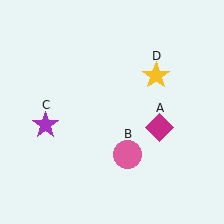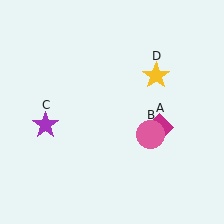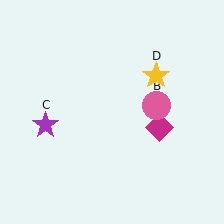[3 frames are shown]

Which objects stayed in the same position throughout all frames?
Magenta diamond (object A) and purple star (object C) and yellow star (object D) remained stationary.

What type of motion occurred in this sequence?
The pink circle (object B) rotated counterclockwise around the center of the scene.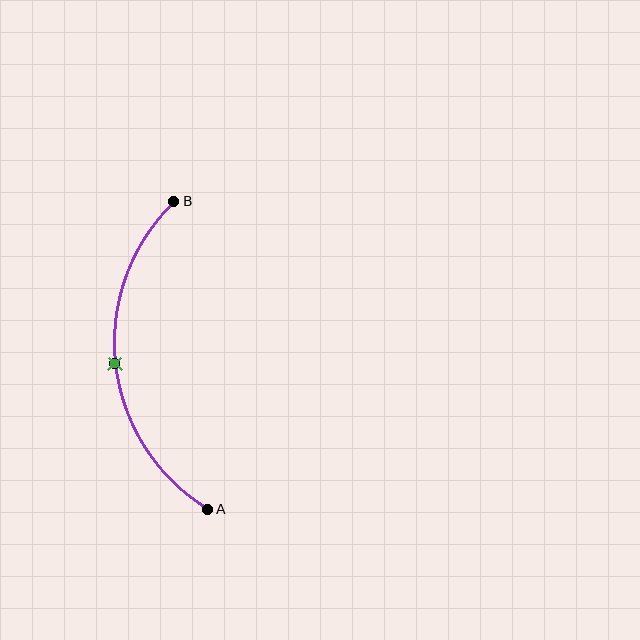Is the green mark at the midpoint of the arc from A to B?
Yes. The green mark lies on the arc at equal arc-length from both A and B — it is the arc midpoint.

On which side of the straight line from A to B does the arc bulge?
The arc bulges to the left of the straight line connecting A and B.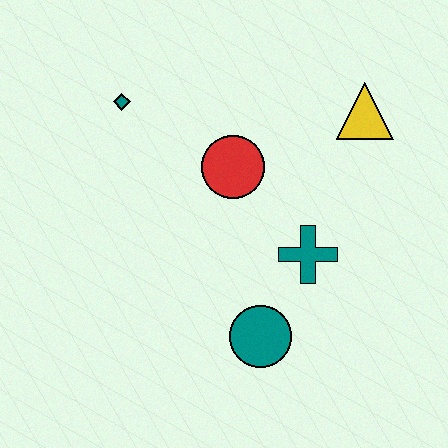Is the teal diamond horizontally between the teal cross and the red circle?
No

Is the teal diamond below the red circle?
No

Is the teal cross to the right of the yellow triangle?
No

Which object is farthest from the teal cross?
The teal diamond is farthest from the teal cross.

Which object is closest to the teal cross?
The teal circle is closest to the teal cross.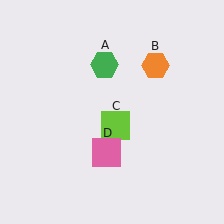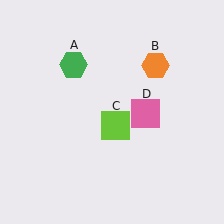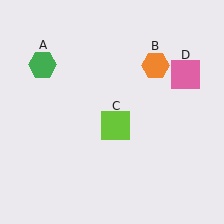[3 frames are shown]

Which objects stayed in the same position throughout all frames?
Orange hexagon (object B) and lime square (object C) remained stationary.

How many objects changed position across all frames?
2 objects changed position: green hexagon (object A), pink square (object D).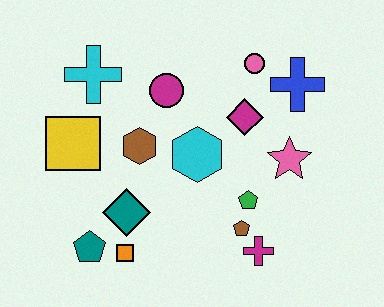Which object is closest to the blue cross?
The pink circle is closest to the blue cross.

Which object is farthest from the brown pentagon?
The cyan cross is farthest from the brown pentagon.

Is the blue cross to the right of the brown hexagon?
Yes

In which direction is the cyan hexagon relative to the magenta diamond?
The cyan hexagon is to the left of the magenta diamond.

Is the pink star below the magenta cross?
No